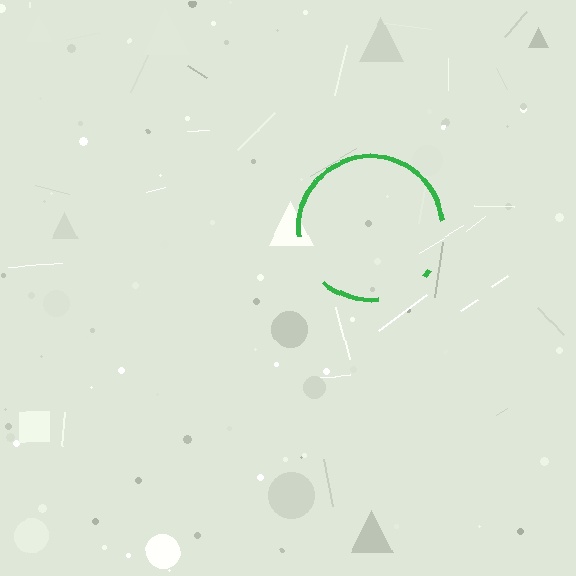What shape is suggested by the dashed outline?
The dashed outline suggests a circle.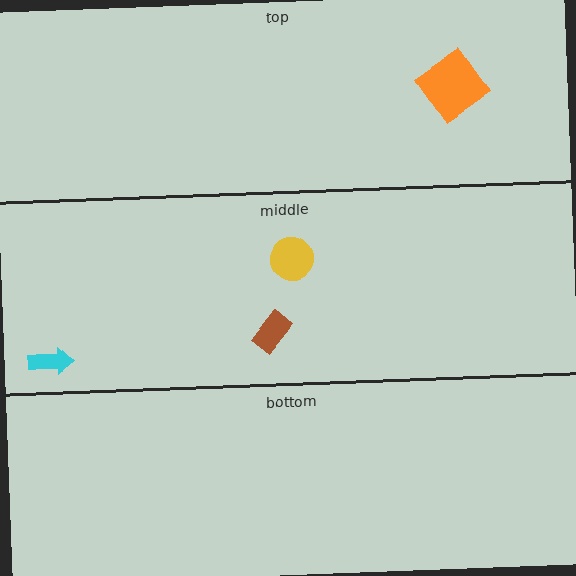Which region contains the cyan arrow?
The middle region.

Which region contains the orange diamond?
The top region.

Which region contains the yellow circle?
The middle region.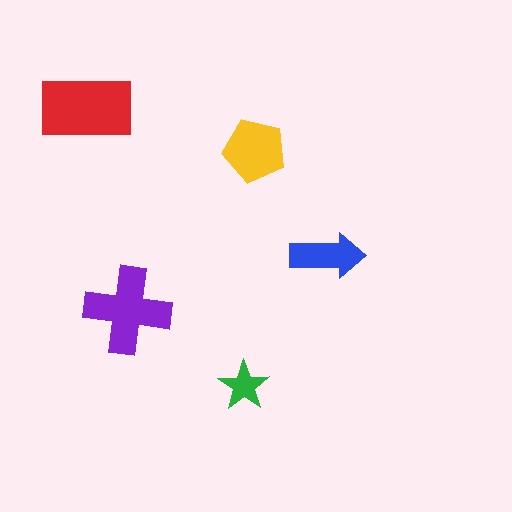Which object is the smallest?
The green star.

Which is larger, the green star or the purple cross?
The purple cross.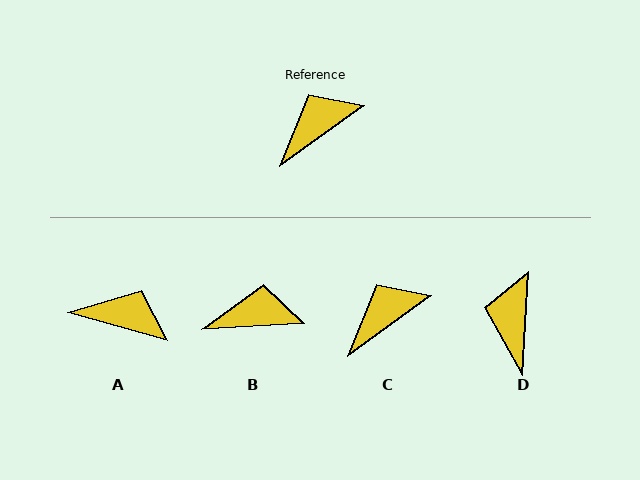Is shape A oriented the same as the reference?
No, it is off by about 51 degrees.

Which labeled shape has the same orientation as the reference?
C.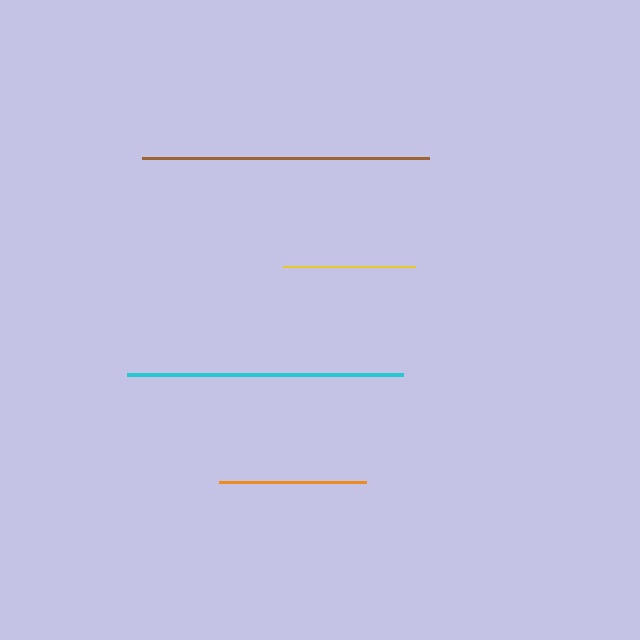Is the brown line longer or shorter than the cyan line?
The brown line is longer than the cyan line.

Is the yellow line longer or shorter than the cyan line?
The cyan line is longer than the yellow line.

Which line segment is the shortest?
The yellow line is the shortest at approximately 132 pixels.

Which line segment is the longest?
The brown line is the longest at approximately 287 pixels.